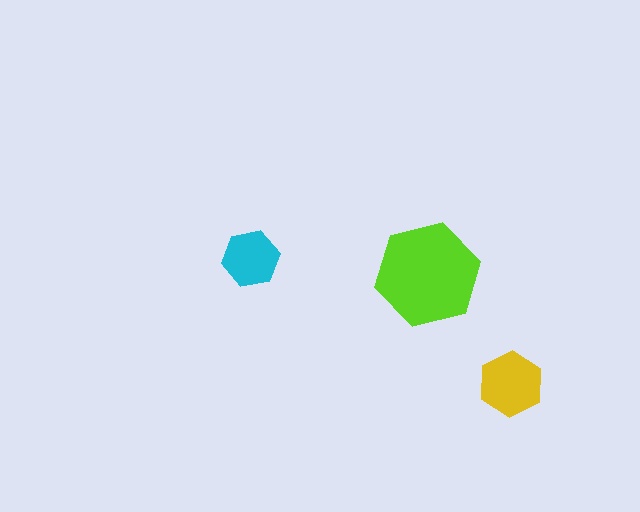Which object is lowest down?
The yellow hexagon is bottommost.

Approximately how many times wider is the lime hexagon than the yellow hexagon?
About 1.5 times wider.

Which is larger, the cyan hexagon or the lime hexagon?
The lime one.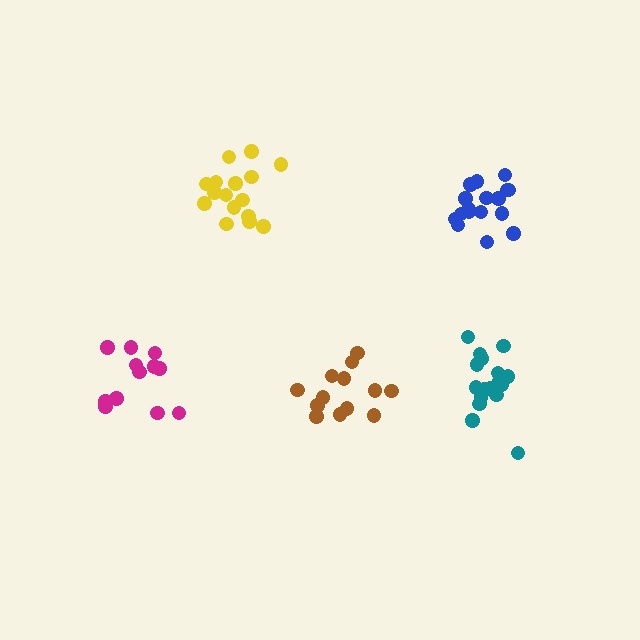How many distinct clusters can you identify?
There are 5 distinct clusters.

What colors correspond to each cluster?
The clusters are colored: yellow, blue, brown, magenta, teal.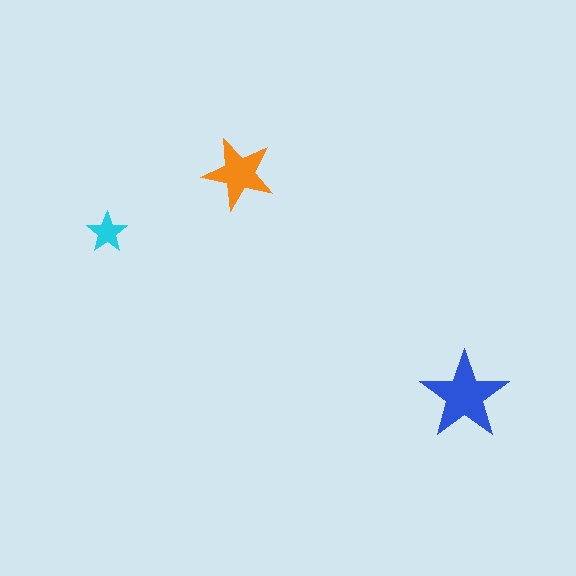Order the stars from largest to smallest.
the blue one, the orange one, the cyan one.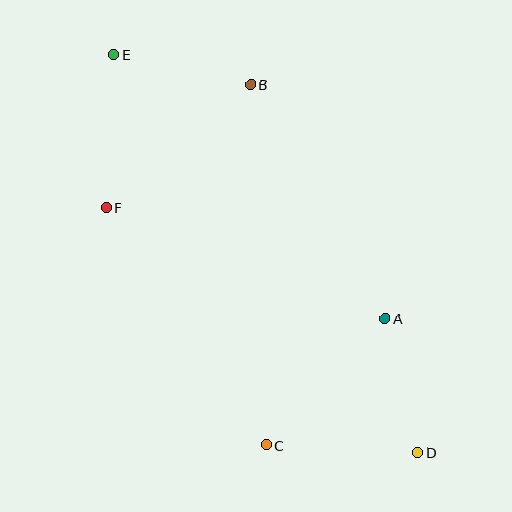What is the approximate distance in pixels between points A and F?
The distance between A and F is approximately 300 pixels.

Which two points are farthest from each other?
Points D and E are farthest from each other.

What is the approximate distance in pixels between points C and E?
The distance between C and E is approximately 419 pixels.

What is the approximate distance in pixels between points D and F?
The distance between D and F is approximately 396 pixels.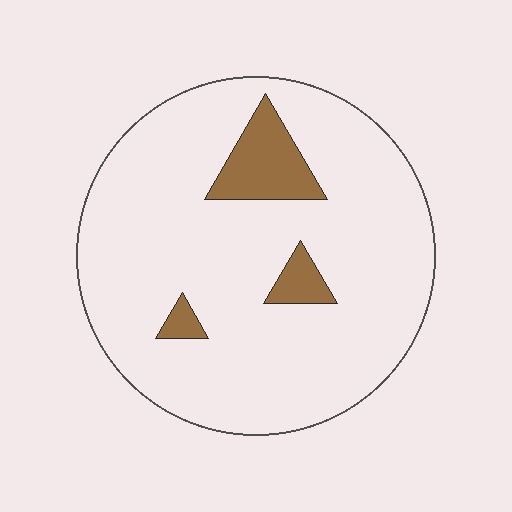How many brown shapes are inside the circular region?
3.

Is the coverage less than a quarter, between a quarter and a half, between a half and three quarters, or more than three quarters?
Less than a quarter.